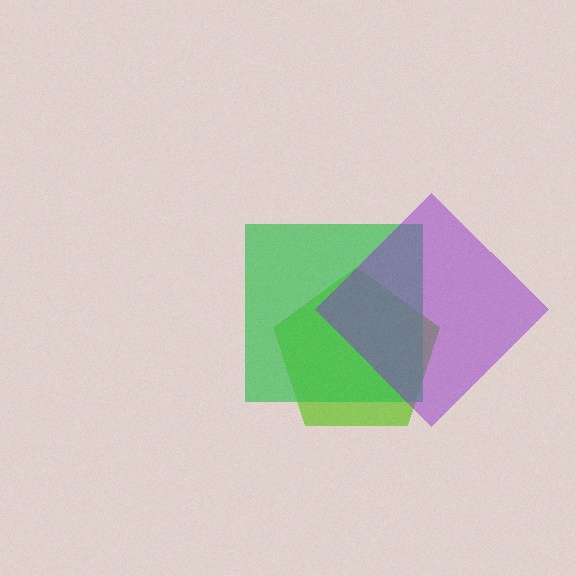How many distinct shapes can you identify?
There are 3 distinct shapes: a lime pentagon, a green square, a purple diamond.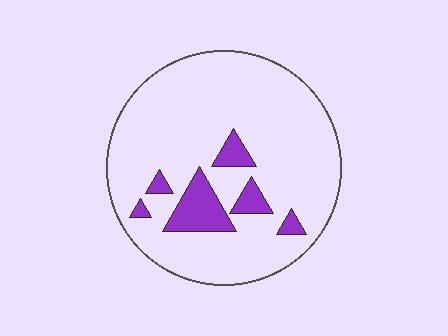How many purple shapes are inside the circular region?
6.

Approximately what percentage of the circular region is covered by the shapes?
Approximately 10%.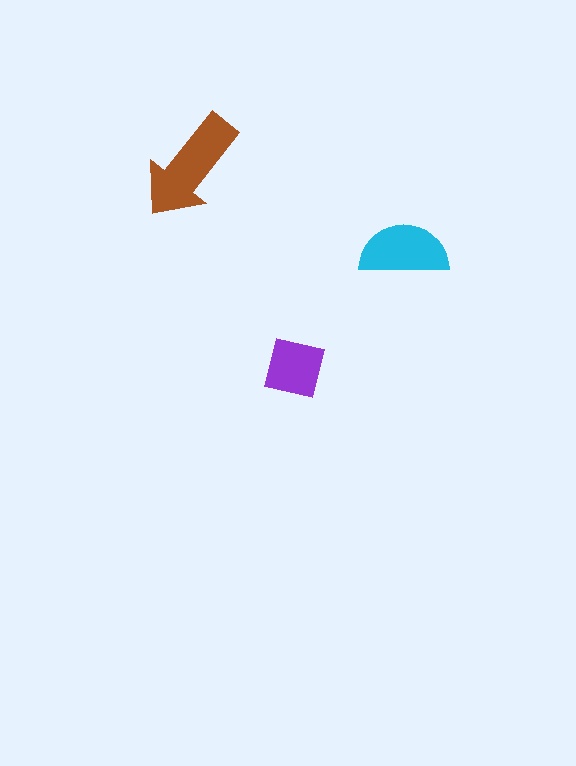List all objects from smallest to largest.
The purple square, the cyan semicircle, the brown arrow.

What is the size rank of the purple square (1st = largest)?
3rd.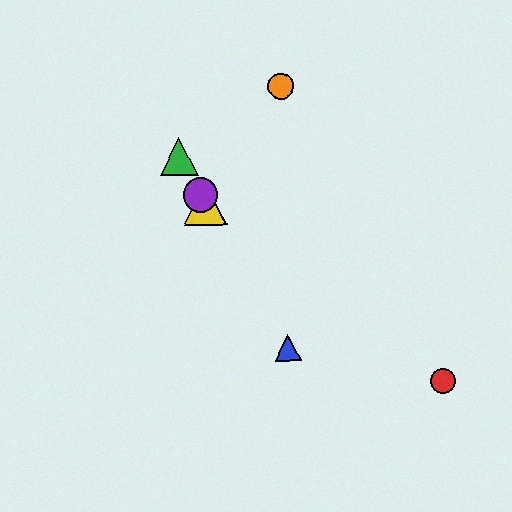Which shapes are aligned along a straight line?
The blue triangle, the green triangle, the yellow triangle, the purple circle are aligned along a straight line.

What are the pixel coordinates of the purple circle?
The purple circle is at (201, 195).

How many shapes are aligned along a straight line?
4 shapes (the blue triangle, the green triangle, the yellow triangle, the purple circle) are aligned along a straight line.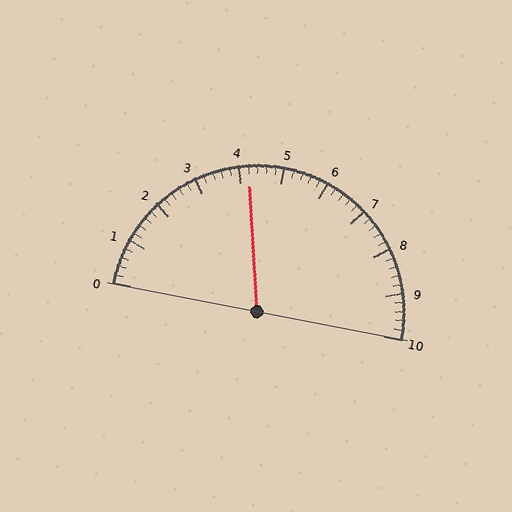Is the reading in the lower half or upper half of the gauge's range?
The reading is in the lower half of the range (0 to 10).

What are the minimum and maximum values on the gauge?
The gauge ranges from 0 to 10.